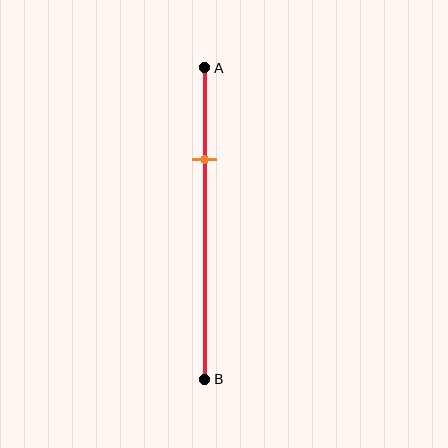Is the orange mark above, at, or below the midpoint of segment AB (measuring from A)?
The orange mark is above the midpoint of segment AB.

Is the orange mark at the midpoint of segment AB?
No, the mark is at about 30% from A, not at the 50% midpoint.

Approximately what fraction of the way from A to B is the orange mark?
The orange mark is approximately 30% of the way from A to B.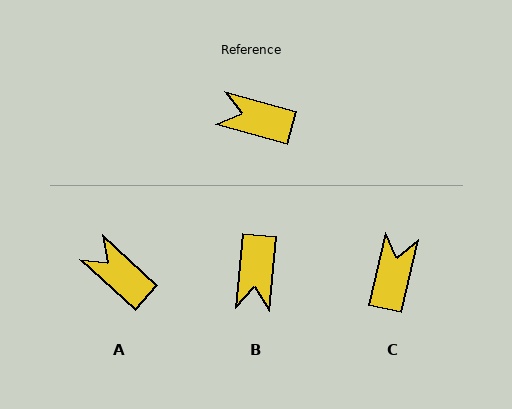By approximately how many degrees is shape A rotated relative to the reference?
Approximately 26 degrees clockwise.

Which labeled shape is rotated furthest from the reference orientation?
B, about 100 degrees away.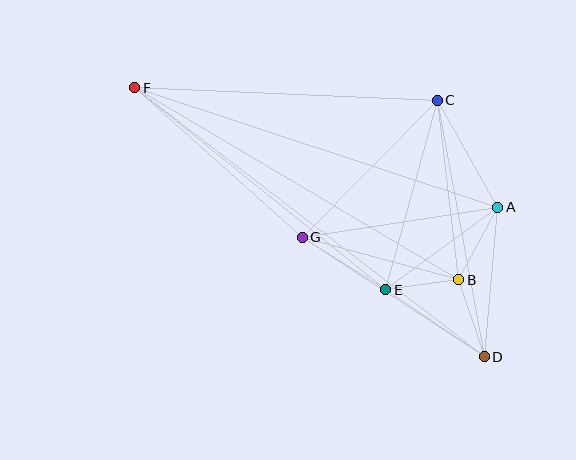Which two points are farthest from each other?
Points D and F are farthest from each other.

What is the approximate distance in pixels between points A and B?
The distance between A and B is approximately 82 pixels.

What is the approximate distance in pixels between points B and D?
The distance between B and D is approximately 81 pixels.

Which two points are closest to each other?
Points B and E are closest to each other.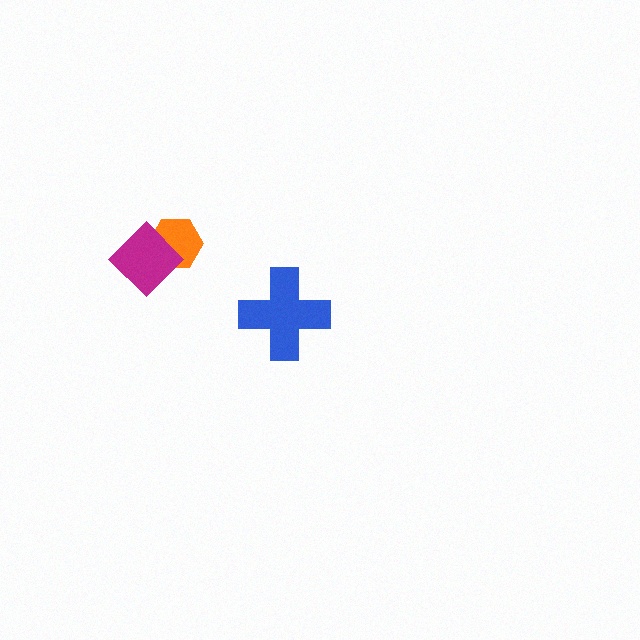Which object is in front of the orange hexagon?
The magenta diamond is in front of the orange hexagon.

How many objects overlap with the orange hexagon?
1 object overlaps with the orange hexagon.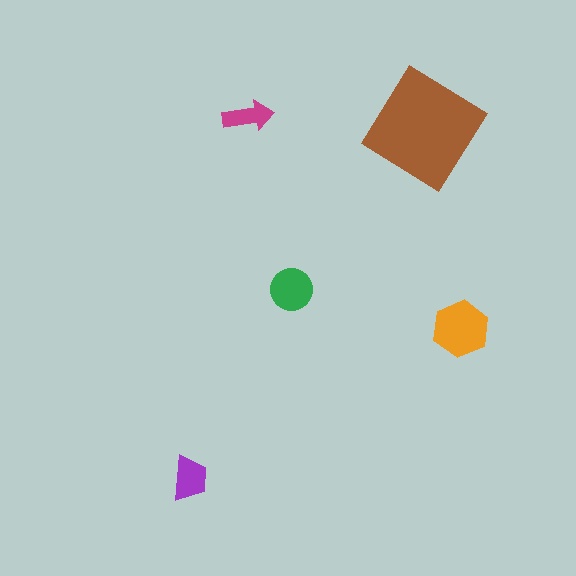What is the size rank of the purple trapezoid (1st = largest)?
4th.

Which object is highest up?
The magenta arrow is topmost.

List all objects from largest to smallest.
The brown diamond, the orange hexagon, the green circle, the purple trapezoid, the magenta arrow.